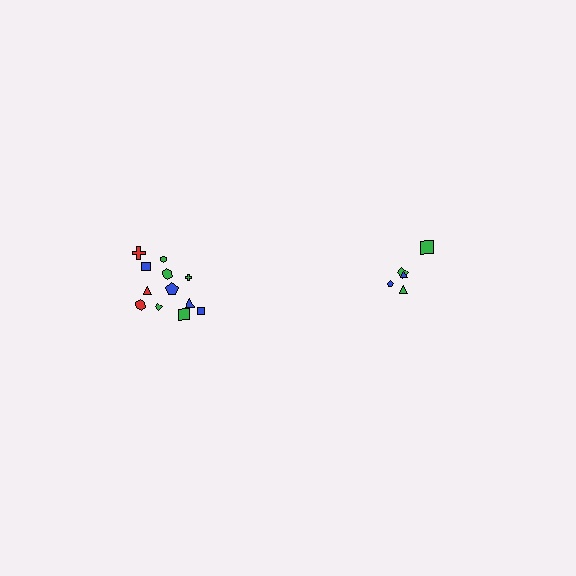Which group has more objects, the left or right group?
The left group.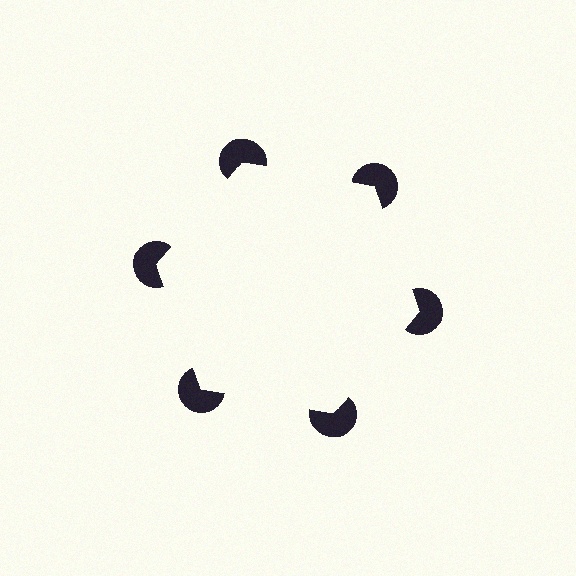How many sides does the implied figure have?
6 sides.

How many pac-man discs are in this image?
There are 6 — one at each vertex of the illusory hexagon.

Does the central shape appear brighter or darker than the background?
It typically appears slightly brighter than the background, even though no actual brightness change is drawn.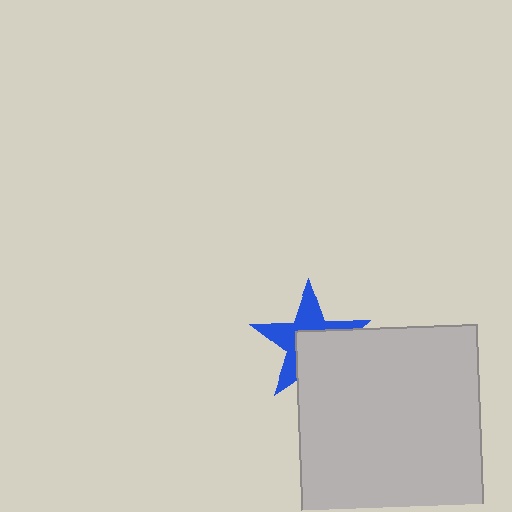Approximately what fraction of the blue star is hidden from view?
Roughly 48% of the blue star is hidden behind the light gray square.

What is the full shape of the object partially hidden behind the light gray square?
The partially hidden object is a blue star.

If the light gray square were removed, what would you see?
You would see the complete blue star.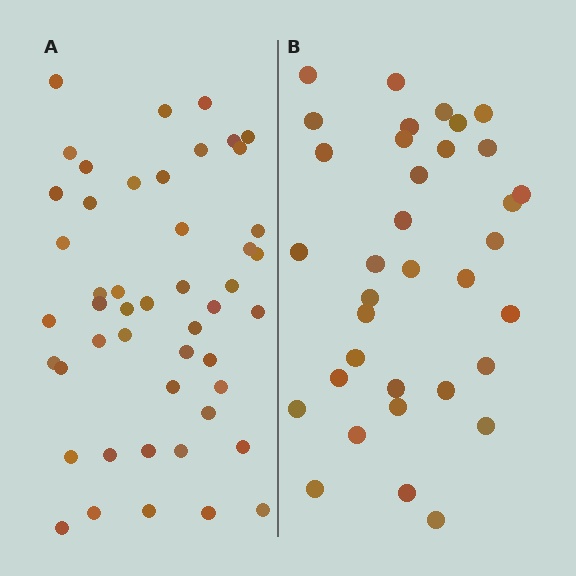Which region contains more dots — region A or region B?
Region A (the left region) has more dots.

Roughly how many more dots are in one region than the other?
Region A has approximately 15 more dots than region B.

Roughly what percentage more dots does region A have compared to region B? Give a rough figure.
About 35% more.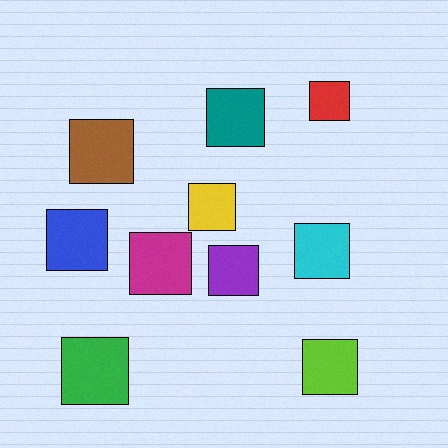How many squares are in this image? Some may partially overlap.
There are 10 squares.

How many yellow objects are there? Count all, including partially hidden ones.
There is 1 yellow object.